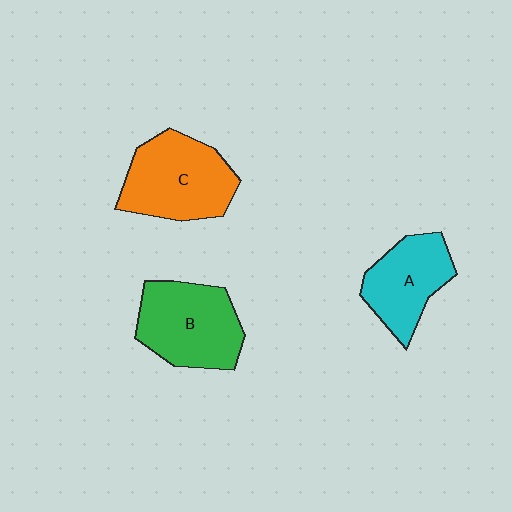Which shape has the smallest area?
Shape A (cyan).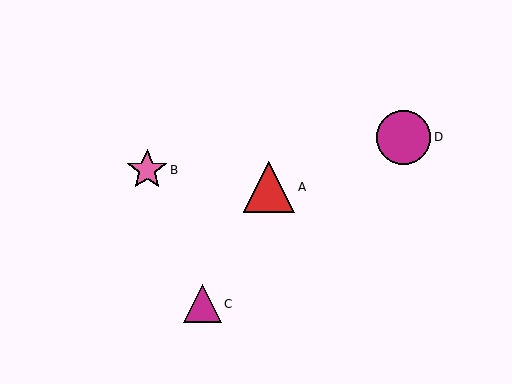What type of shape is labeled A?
Shape A is a red triangle.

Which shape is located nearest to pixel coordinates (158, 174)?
The pink star (labeled B) at (147, 170) is nearest to that location.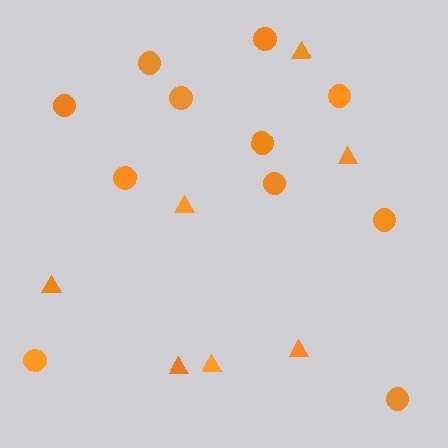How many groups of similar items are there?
There are 2 groups: one group of triangles (7) and one group of circles (11).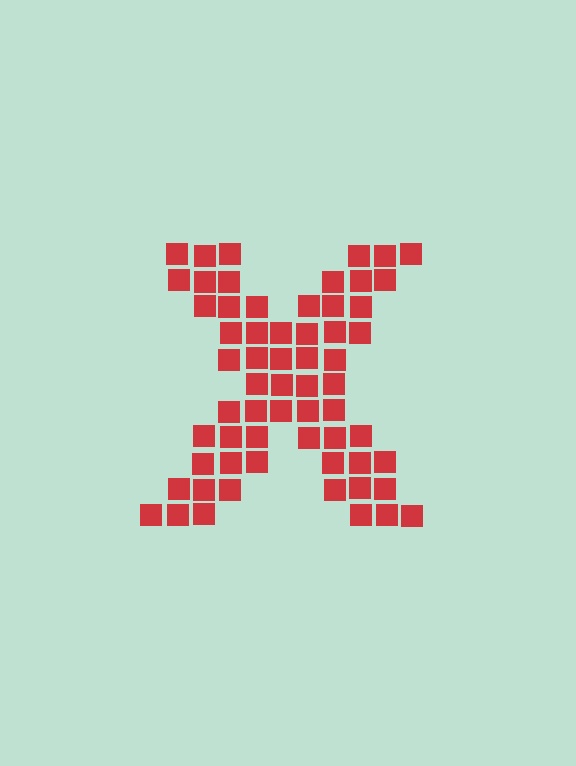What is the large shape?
The large shape is the letter X.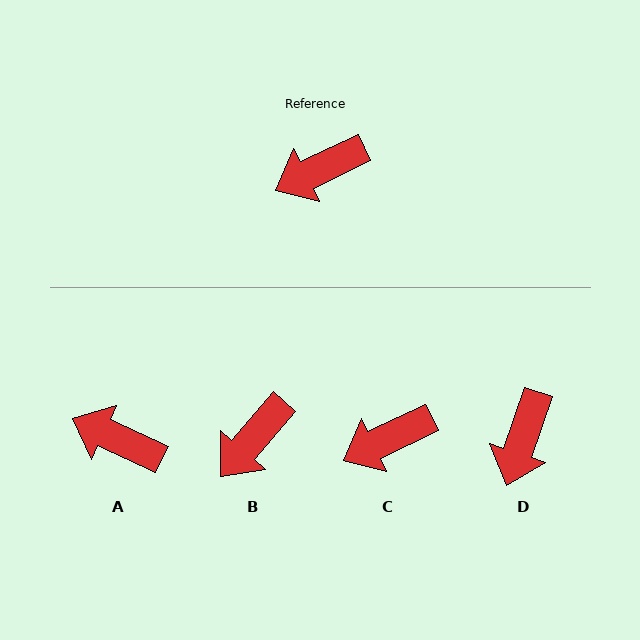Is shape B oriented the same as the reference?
No, it is off by about 24 degrees.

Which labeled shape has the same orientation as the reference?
C.